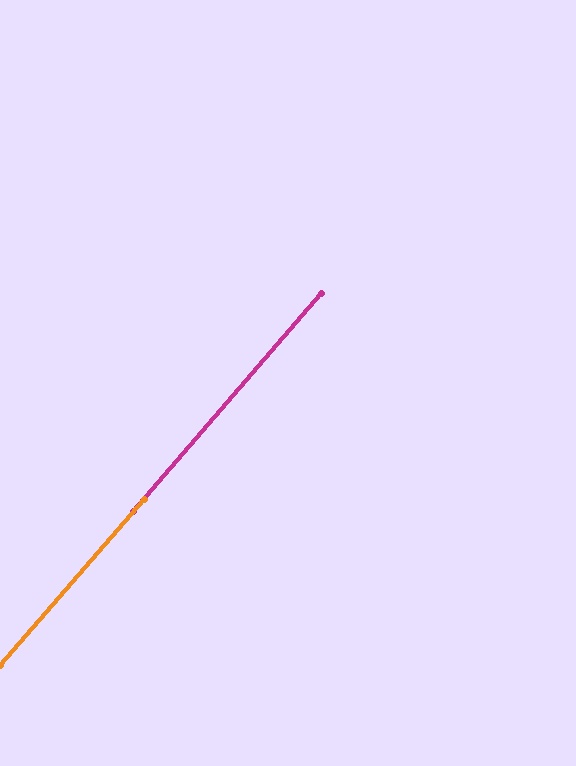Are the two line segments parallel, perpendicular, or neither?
Parallel — their directions differ by only 0.2°.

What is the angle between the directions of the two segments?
Approximately 0 degrees.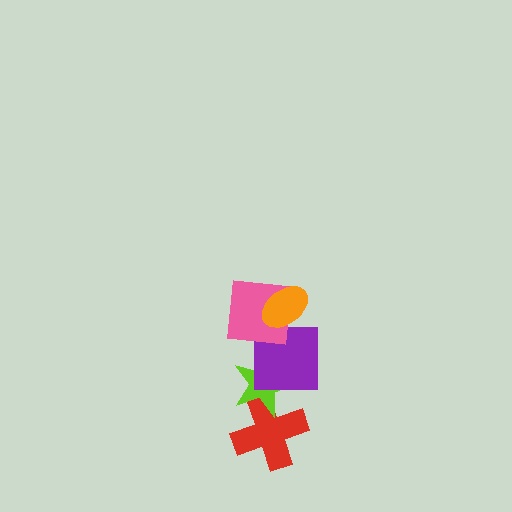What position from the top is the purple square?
The purple square is 3rd from the top.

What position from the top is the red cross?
The red cross is 5th from the top.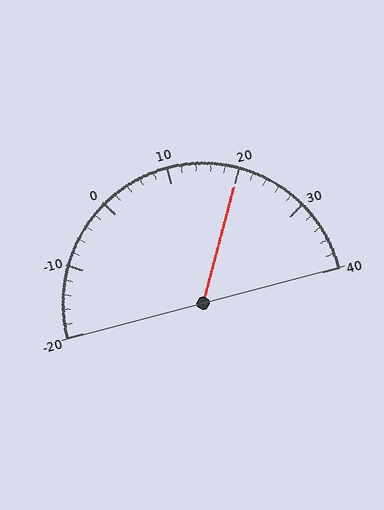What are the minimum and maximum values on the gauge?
The gauge ranges from -20 to 40.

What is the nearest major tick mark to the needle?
The nearest major tick mark is 20.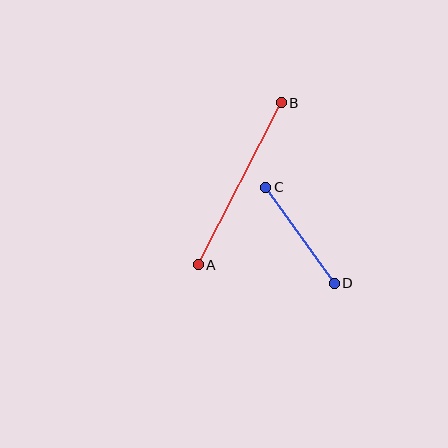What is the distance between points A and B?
The distance is approximately 182 pixels.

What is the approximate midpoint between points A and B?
The midpoint is at approximately (240, 184) pixels.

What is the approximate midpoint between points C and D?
The midpoint is at approximately (300, 235) pixels.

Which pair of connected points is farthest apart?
Points A and B are farthest apart.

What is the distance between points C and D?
The distance is approximately 118 pixels.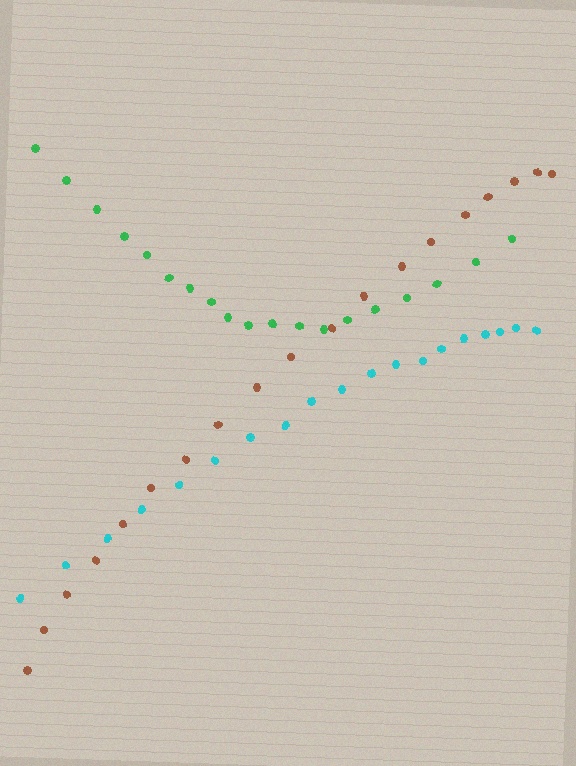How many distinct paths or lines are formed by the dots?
There are 3 distinct paths.